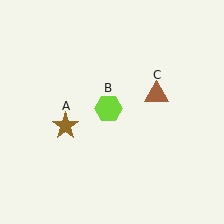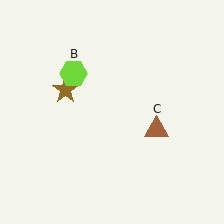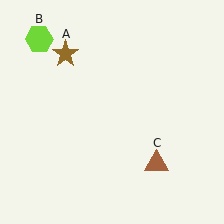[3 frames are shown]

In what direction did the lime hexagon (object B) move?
The lime hexagon (object B) moved up and to the left.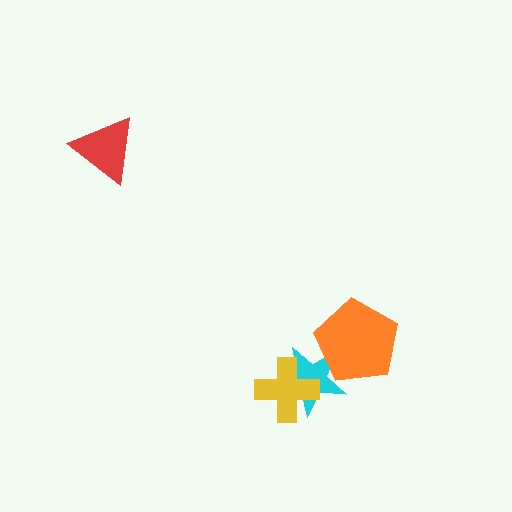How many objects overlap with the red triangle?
0 objects overlap with the red triangle.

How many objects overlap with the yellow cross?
1 object overlaps with the yellow cross.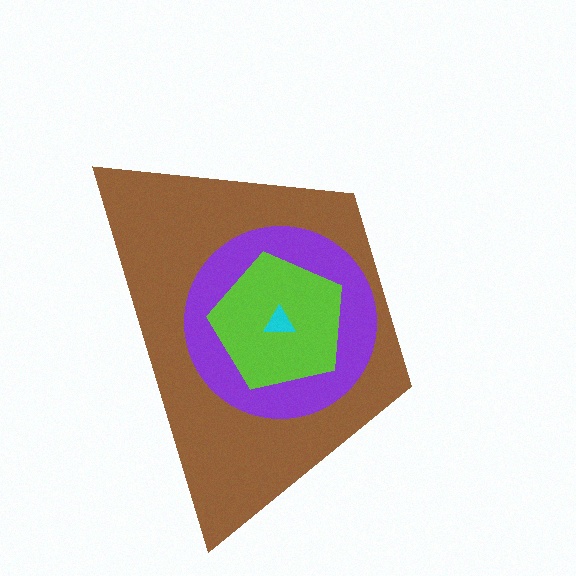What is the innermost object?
The cyan triangle.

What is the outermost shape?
The brown trapezoid.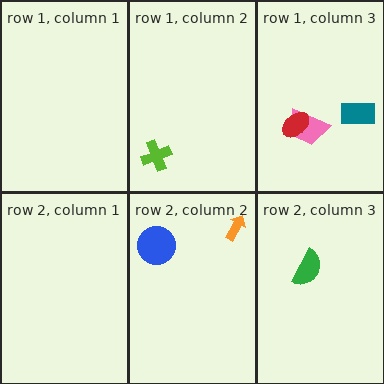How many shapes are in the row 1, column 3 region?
3.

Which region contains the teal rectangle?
The row 1, column 3 region.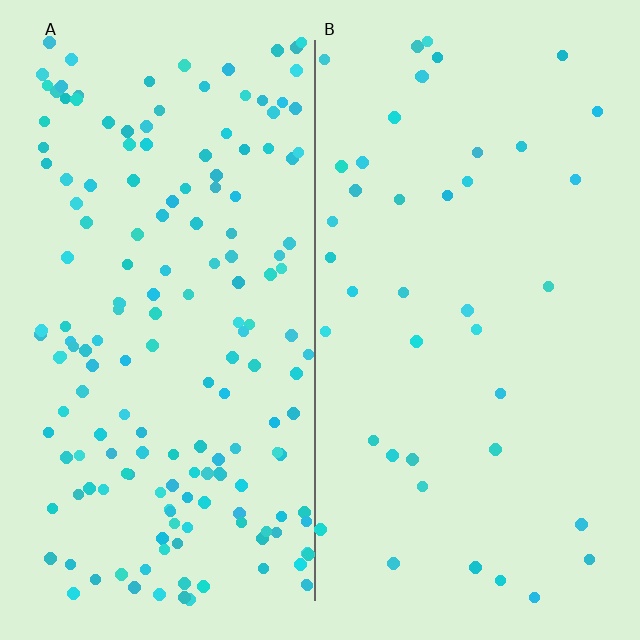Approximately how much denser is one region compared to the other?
Approximately 4.1× — region A over region B.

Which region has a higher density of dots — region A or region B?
A (the left).